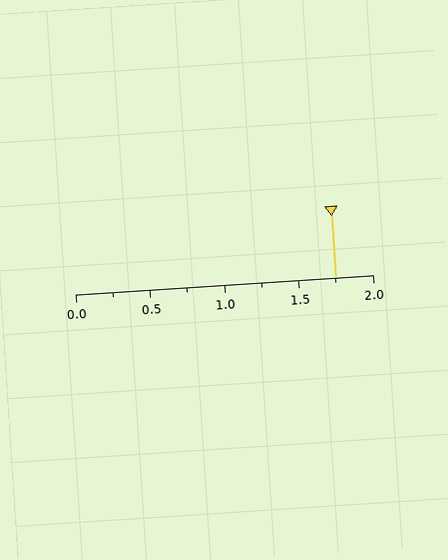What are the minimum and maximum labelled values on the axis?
The axis runs from 0.0 to 2.0.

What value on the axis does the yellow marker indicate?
The marker indicates approximately 1.75.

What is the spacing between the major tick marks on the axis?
The major ticks are spaced 0.5 apart.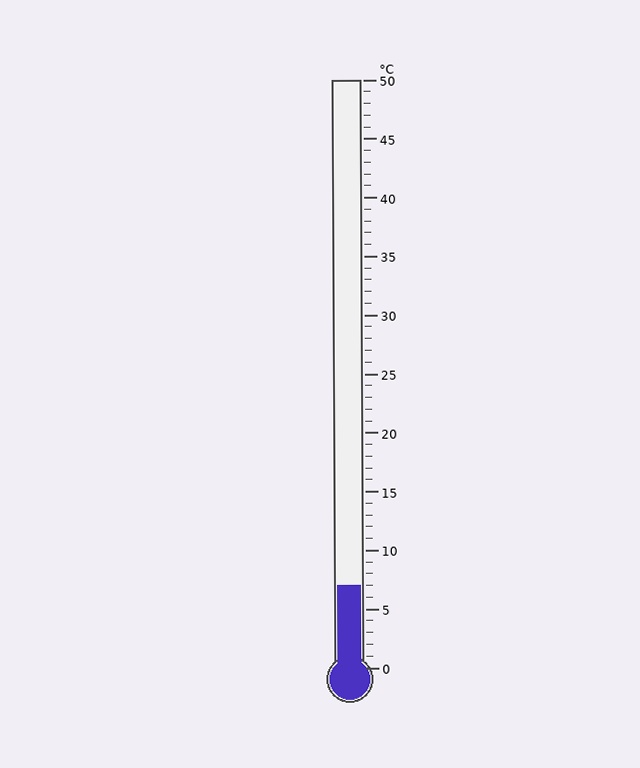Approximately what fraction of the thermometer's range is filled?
The thermometer is filled to approximately 15% of its range.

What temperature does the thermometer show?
The thermometer shows approximately 7°C.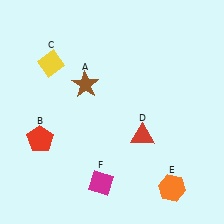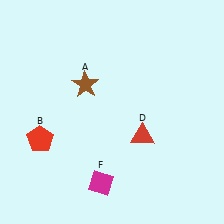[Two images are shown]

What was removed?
The yellow diamond (C), the orange hexagon (E) were removed in Image 2.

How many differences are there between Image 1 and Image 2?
There are 2 differences between the two images.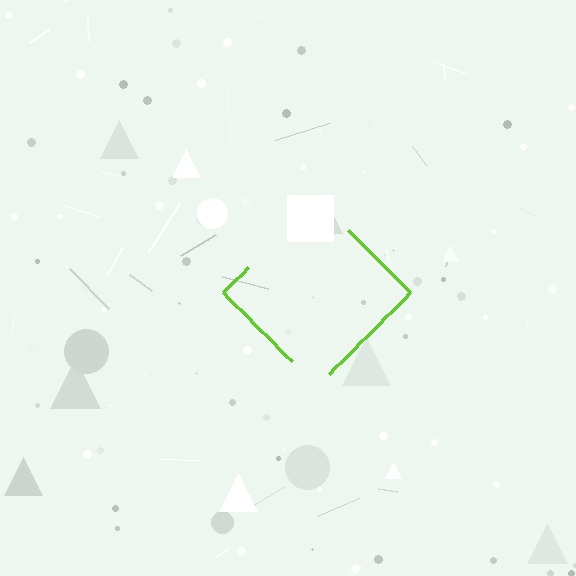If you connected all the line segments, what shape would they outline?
They would outline a diamond.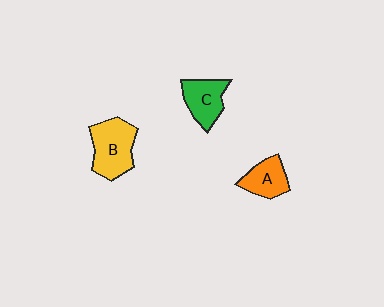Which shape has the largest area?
Shape B (yellow).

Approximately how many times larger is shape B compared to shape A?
Approximately 1.6 times.